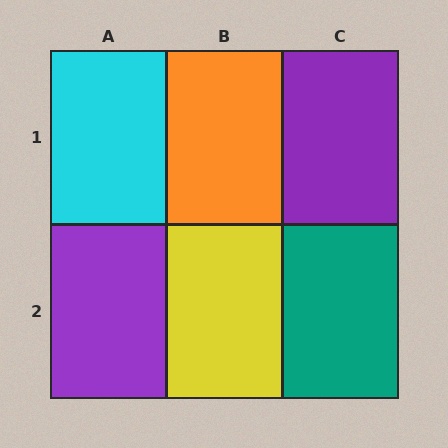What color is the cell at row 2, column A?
Purple.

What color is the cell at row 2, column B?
Yellow.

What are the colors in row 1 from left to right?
Cyan, orange, purple.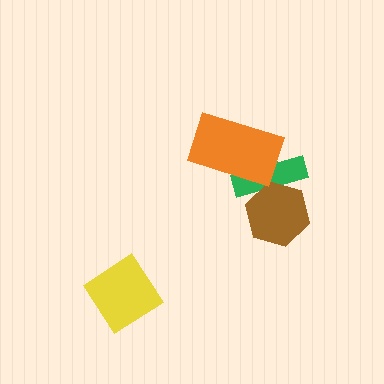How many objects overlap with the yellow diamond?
0 objects overlap with the yellow diamond.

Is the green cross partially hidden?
Yes, it is partially covered by another shape.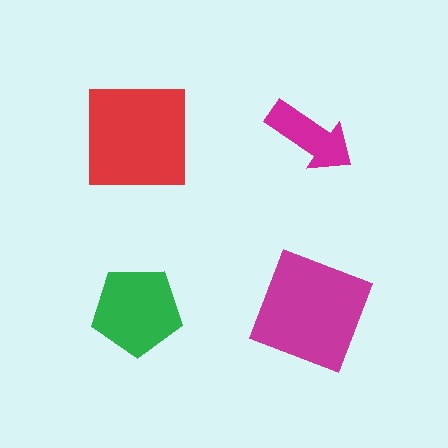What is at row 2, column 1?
A green pentagon.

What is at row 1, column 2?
A magenta arrow.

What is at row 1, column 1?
A red square.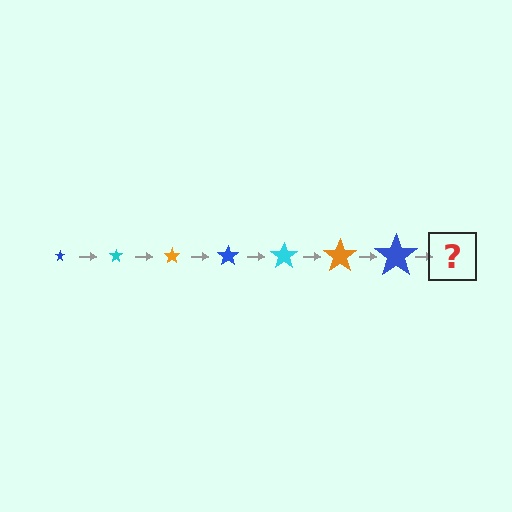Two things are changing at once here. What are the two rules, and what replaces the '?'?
The two rules are that the star grows larger each step and the color cycles through blue, cyan, and orange. The '?' should be a cyan star, larger than the previous one.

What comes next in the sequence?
The next element should be a cyan star, larger than the previous one.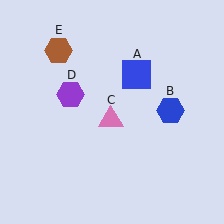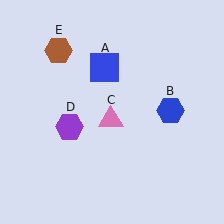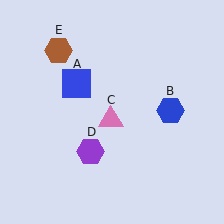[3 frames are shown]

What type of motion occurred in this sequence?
The blue square (object A), purple hexagon (object D) rotated counterclockwise around the center of the scene.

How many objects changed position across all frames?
2 objects changed position: blue square (object A), purple hexagon (object D).